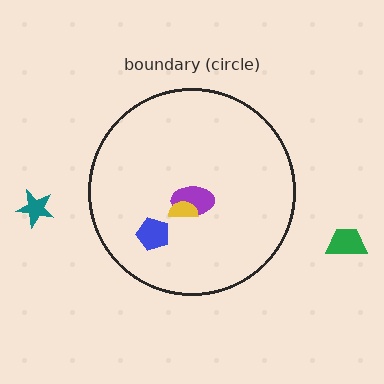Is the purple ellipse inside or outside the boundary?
Inside.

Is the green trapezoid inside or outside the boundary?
Outside.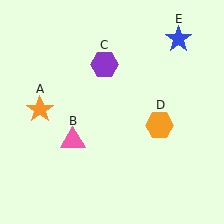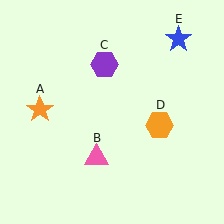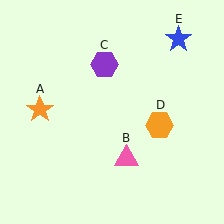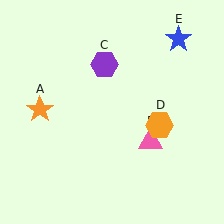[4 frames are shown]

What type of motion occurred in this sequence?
The pink triangle (object B) rotated counterclockwise around the center of the scene.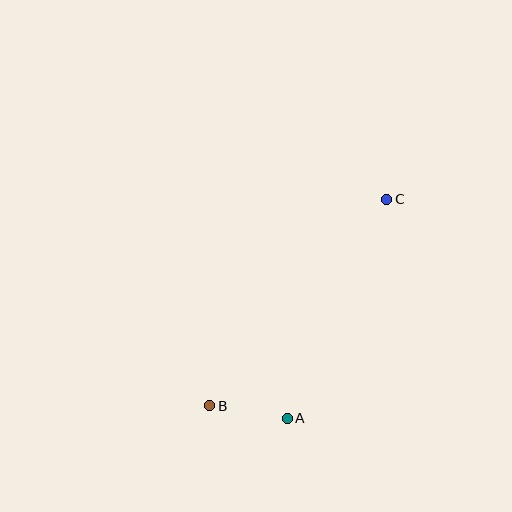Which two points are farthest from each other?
Points B and C are farthest from each other.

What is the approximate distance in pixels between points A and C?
The distance between A and C is approximately 241 pixels.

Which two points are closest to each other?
Points A and B are closest to each other.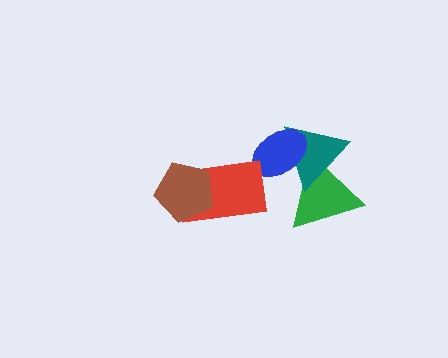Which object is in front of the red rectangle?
The brown pentagon is in front of the red rectangle.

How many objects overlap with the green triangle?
2 objects overlap with the green triangle.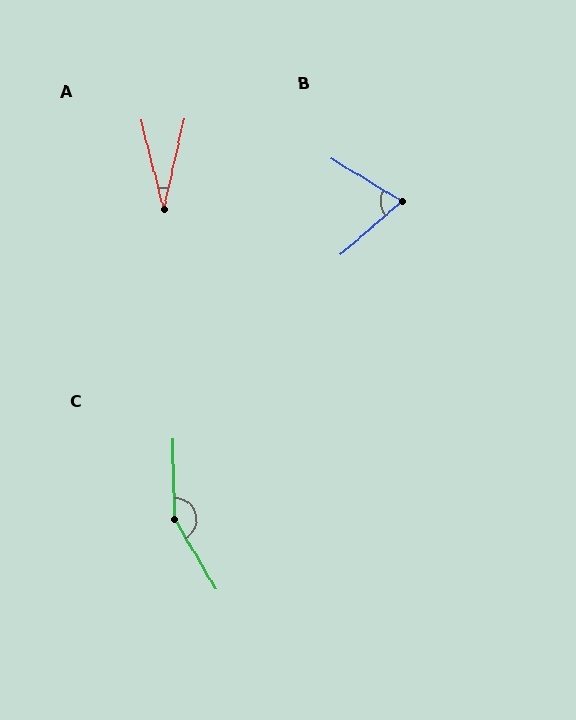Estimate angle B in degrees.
Approximately 72 degrees.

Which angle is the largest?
C, at approximately 152 degrees.